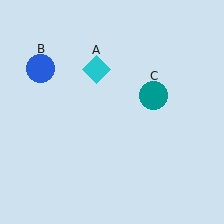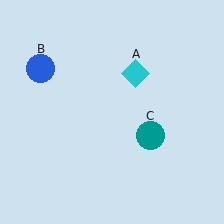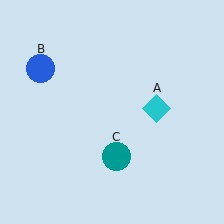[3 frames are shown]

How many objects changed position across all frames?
2 objects changed position: cyan diamond (object A), teal circle (object C).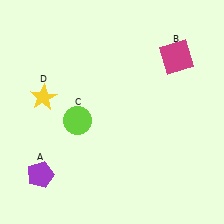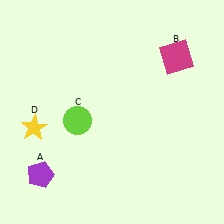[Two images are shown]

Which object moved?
The yellow star (D) moved down.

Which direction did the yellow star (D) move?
The yellow star (D) moved down.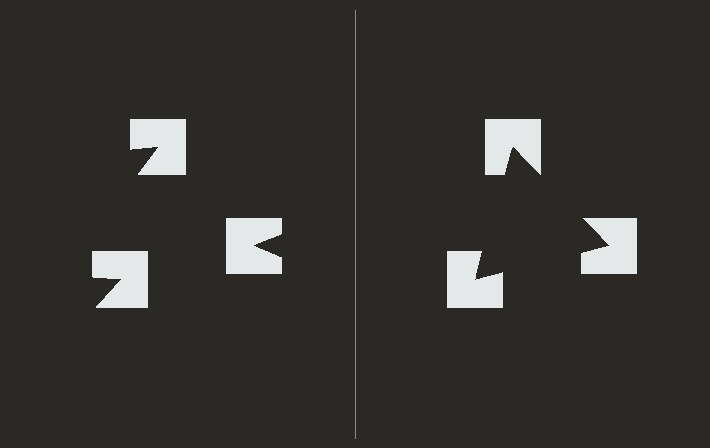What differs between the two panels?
The notched squares are positioned identically on both sides; only the wedge orientations differ. On the right they align to a triangle; on the left they are misaligned.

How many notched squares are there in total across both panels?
6 — 3 on each side.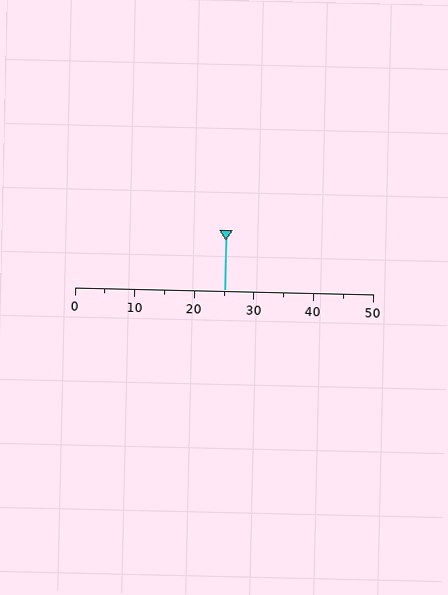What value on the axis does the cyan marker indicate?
The marker indicates approximately 25.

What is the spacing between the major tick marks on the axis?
The major ticks are spaced 10 apart.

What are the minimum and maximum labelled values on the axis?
The axis runs from 0 to 50.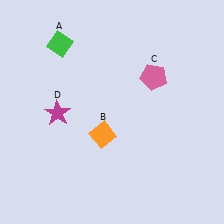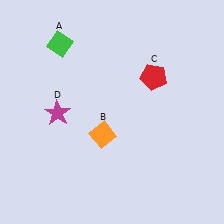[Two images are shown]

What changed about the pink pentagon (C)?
In Image 1, C is pink. In Image 2, it changed to red.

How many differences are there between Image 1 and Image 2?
There is 1 difference between the two images.